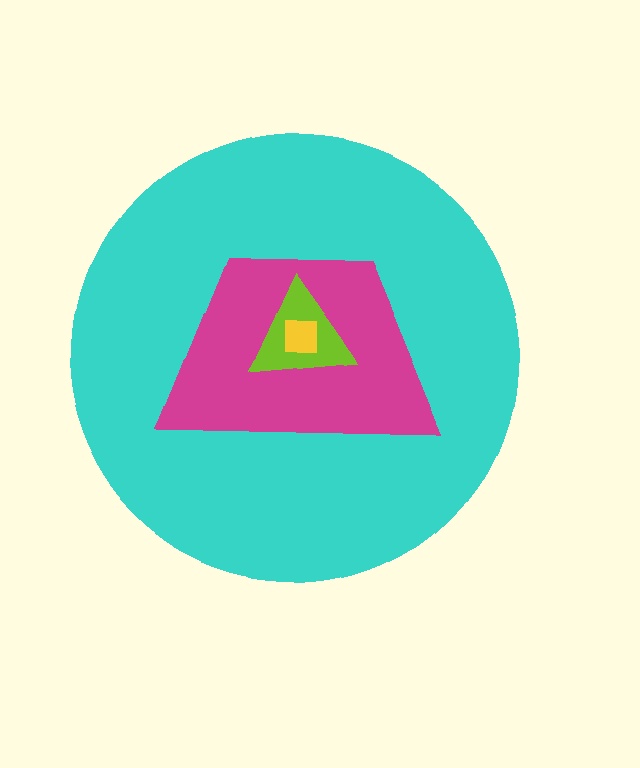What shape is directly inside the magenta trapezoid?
The lime triangle.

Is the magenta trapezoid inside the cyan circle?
Yes.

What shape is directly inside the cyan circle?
The magenta trapezoid.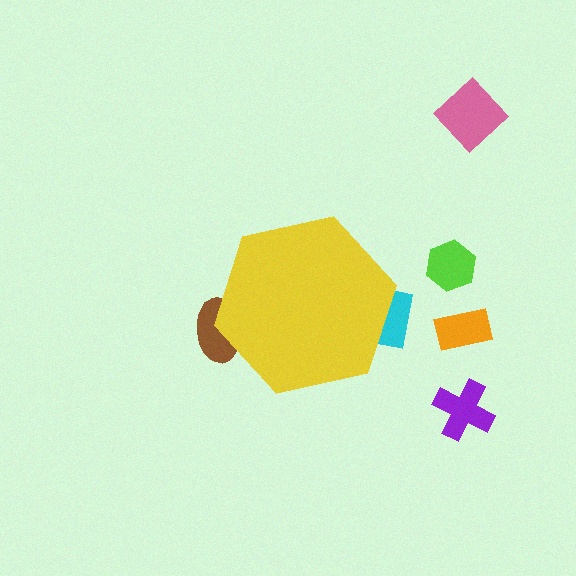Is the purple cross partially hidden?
No, the purple cross is fully visible.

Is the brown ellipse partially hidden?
Yes, the brown ellipse is partially hidden behind the yellow hexagon.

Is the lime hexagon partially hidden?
No, the lime hexagon is fully visible.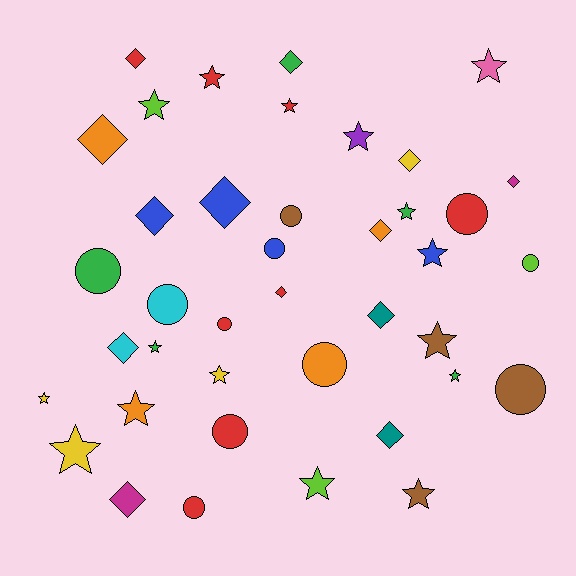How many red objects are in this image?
There are 8 red objects.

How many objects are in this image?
There are 40 objects.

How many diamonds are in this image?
There are 13 diamonds.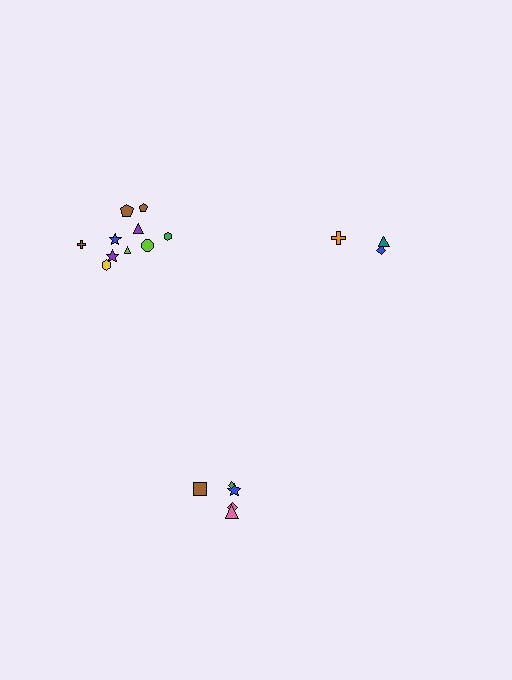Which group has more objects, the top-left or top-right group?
The top-left group.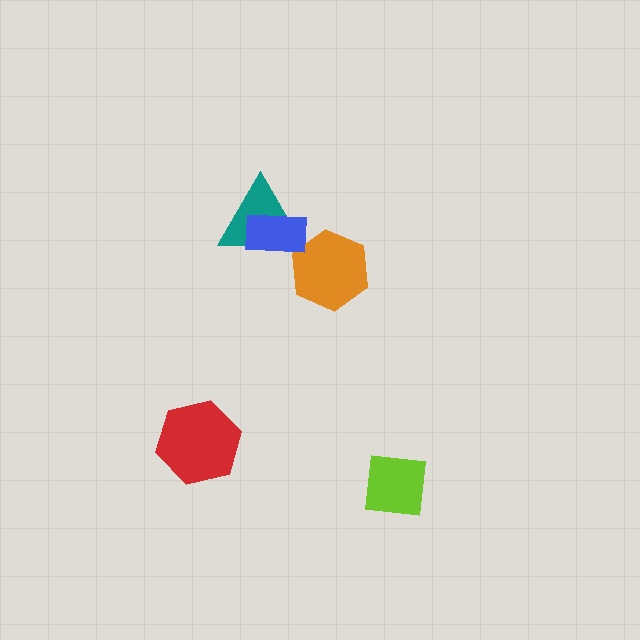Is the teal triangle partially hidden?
Yes, it is partially covered by another shape.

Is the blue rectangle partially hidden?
No, no other shape covers it.